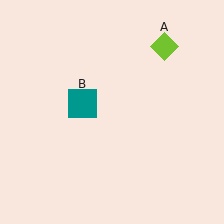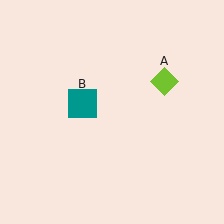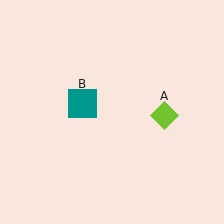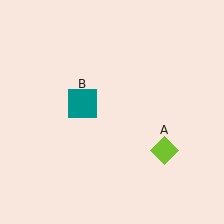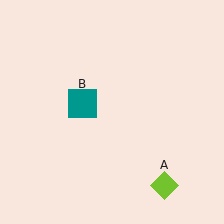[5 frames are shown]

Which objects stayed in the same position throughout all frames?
Teal square (object B) remained stationary.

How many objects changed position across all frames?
1 object changed position: lime diamond (object A).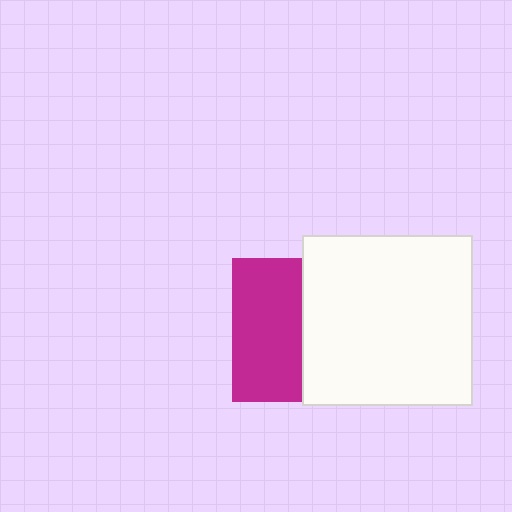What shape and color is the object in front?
The object in front is a white square.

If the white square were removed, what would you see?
You would see the complete magenta square.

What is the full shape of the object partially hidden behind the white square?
The partially hidden object is a magenta square.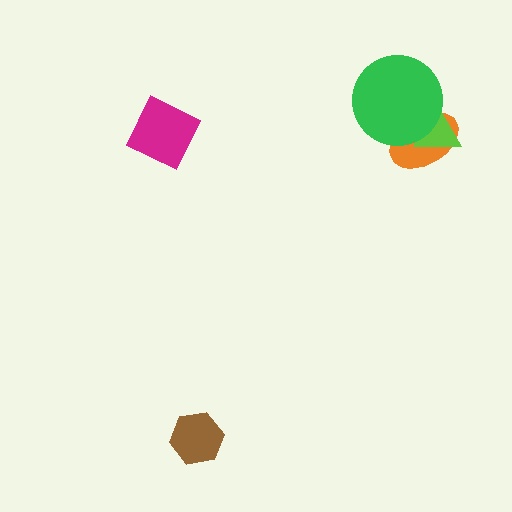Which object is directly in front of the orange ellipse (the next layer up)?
The lime triangle is directly in front of the orange ellipse.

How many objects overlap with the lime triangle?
2 objects overlap with the lime triangle.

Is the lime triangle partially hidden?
Yes, it is partially covered by another shape.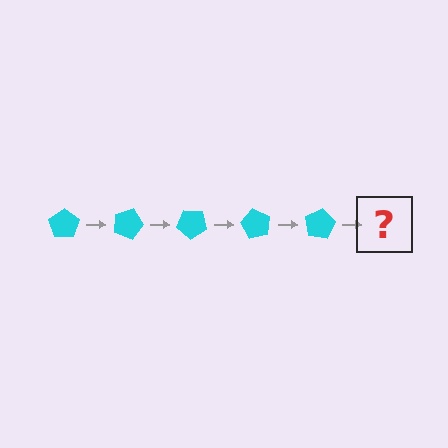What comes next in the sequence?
The next element should be a cyan pentagon rotated 100 degrees.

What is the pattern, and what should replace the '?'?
The pattern is that the pentagon rotates 20 degrees each step. The '?' should be a cyan pentagon rotated 100 degrees.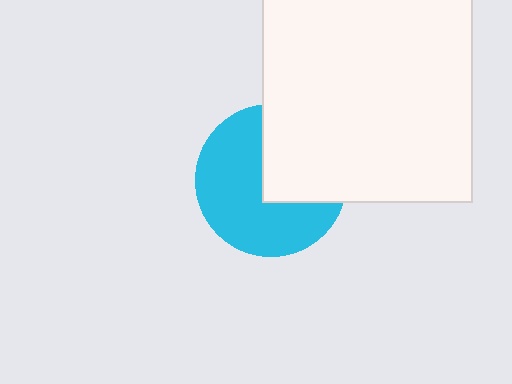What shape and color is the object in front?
The object in front is a white square.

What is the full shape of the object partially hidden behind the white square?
The partially hidden object is a cyan circle.